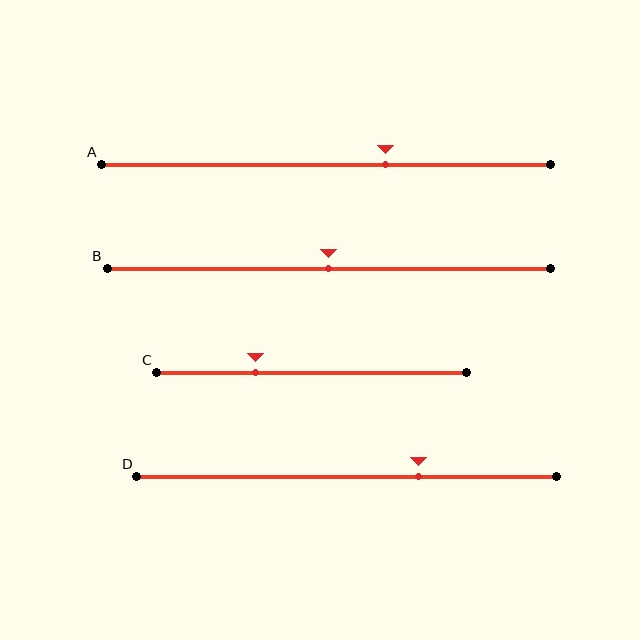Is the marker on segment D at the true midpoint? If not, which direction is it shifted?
No, the marker on segment D is shifted to the right by about 17% of the segment length.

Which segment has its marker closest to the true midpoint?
Segment B has its marker closest to the true midpoint.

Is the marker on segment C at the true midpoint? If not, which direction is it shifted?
No, the marker on segment C is shifted to the left by about 18% of the segment length.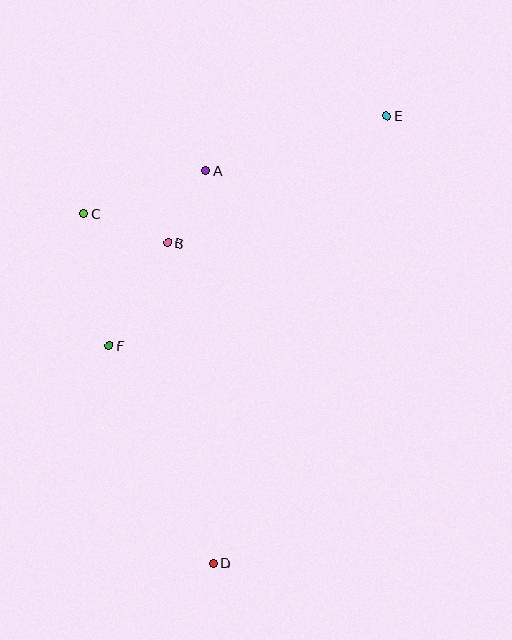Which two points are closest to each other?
Points A and B are closest to each other.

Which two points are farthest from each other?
Points D and E are farthest from each other.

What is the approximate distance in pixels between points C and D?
The distance between C and D is approximately 373 pixels.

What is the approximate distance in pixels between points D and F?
The distance between D and F is approximately 241 pixels.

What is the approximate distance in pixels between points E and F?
The distance between E and F is approximately 361 pixels.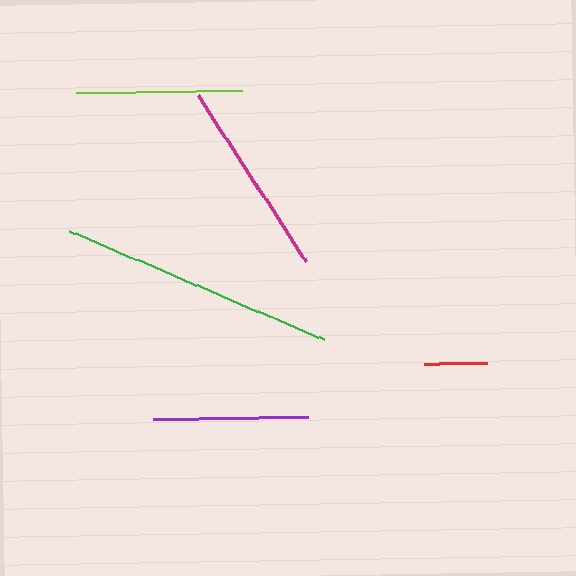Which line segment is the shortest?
The red line is the shortest at approximately 63 pixels.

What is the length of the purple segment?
The purple segment is approximately 155 pixels long.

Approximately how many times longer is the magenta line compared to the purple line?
The magenta line is approximately 1.3 times the length of the purple line.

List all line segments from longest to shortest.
From longest to shortest: green, magenta, lime, purple, red.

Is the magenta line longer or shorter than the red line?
The magenta line is longer than the red line.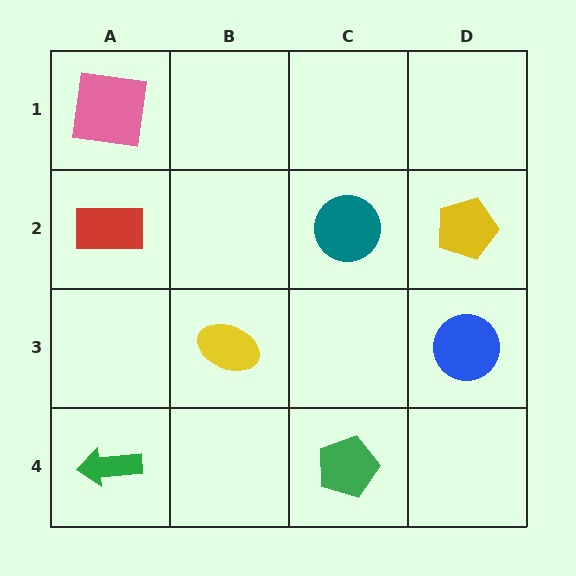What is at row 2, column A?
A red rectangle.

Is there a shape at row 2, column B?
No, that cell is empty.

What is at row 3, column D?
A blue circle.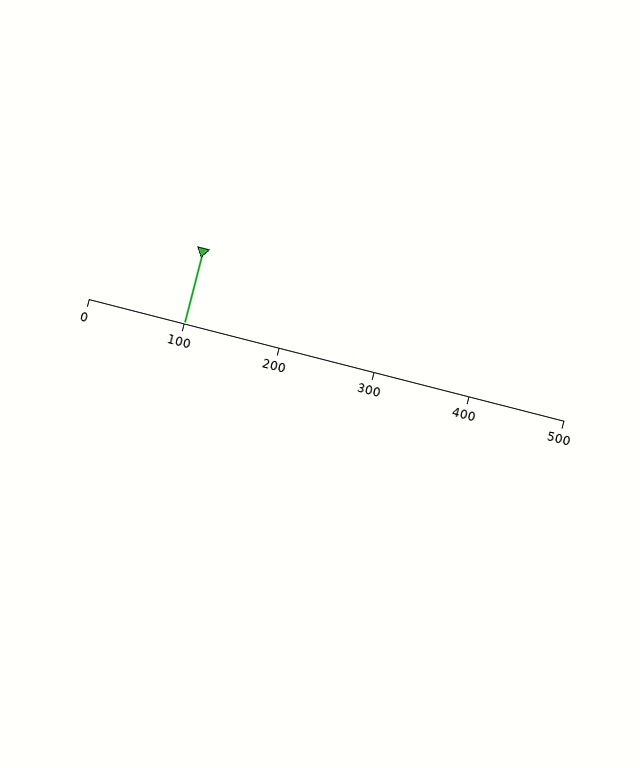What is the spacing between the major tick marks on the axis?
The major ticks are spaced 100 apart.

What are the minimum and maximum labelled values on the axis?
The axis runs from 0 to 500.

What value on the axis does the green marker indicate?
The marker indicates approximately 100.